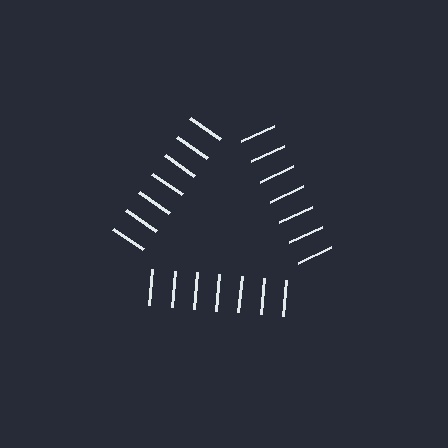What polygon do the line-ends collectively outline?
An illusory triangle — the line segments terminate on its edges but no continuous stroke is drawn.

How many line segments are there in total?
21 — 7 along each of the 3 edges.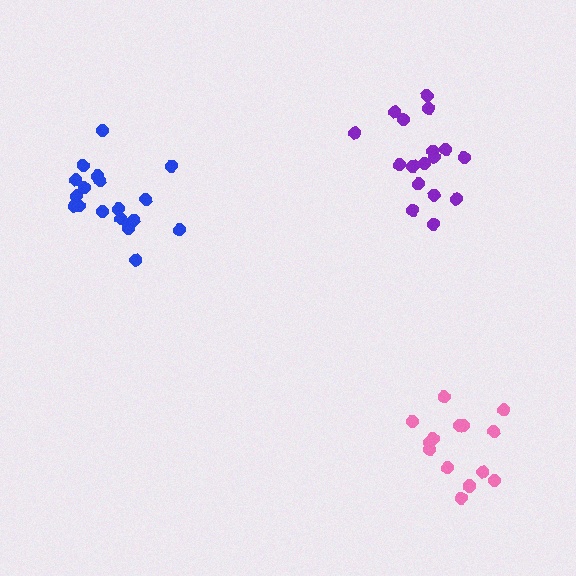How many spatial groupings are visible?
There are 3 spatial groupings.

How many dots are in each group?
Group 1: 14 dots, Group 2: 17 dots, Group 3: 18 dots (49 total).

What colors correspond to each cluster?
The clusters are colored: pink, purple, blue.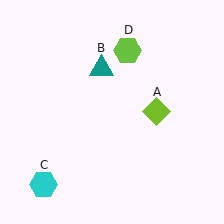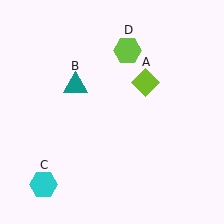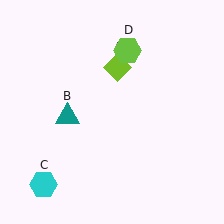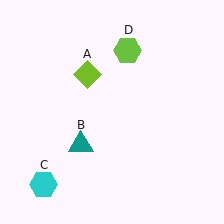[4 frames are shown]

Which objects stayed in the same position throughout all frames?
Cyan hexagon (object C) and lime hexagon (object D) remained stationary.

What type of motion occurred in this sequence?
The lime diamond (object A), teal triangle (object B) rotated counterclockwise around the center of the scene.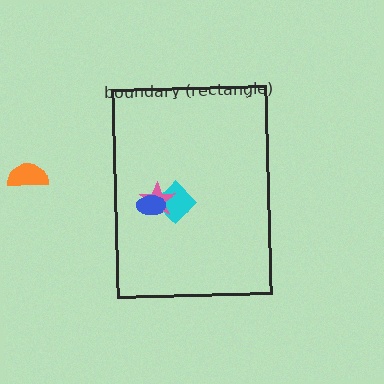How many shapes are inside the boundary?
3 inside, 1 outside.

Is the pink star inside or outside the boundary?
Inside.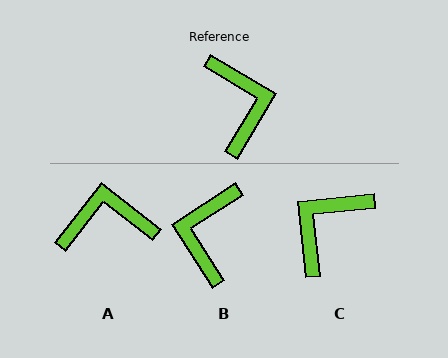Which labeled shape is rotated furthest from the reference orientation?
B, about 153 degrees away.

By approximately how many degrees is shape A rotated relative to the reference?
Approximately 83 degrees counter-clockwise.